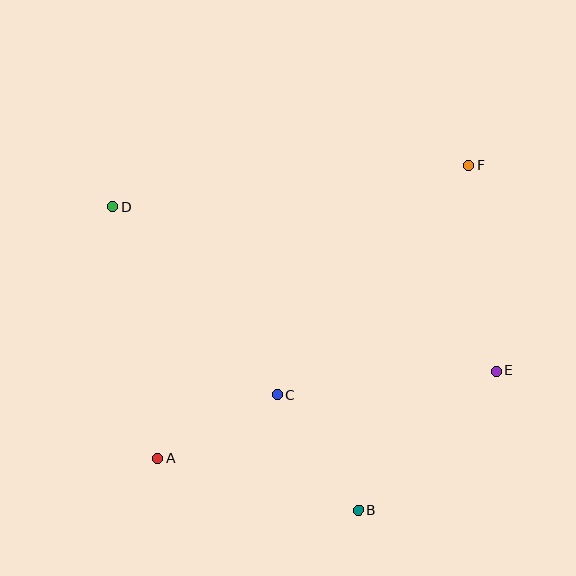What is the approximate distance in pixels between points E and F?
The distance between E and F is approximately 207 pixels.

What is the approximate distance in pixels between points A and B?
The distance between A and B is approximately 207 pixels.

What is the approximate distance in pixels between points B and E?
The distance between B and E is approximately 196 pixels.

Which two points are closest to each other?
Points A and C are closest to each other.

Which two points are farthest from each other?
Points A and F are farthest from each other.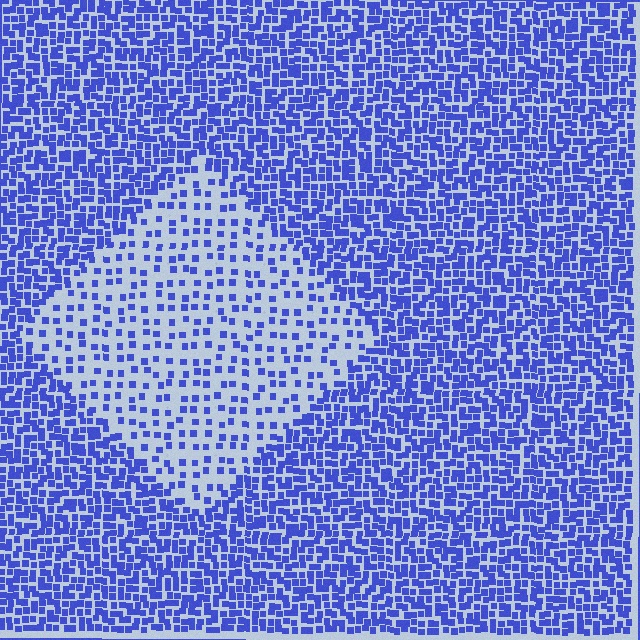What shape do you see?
I see a diamond.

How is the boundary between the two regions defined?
The boundary is defined by a change in element density (approximately 2.6x ratio). All elements are the same color, size, and shape.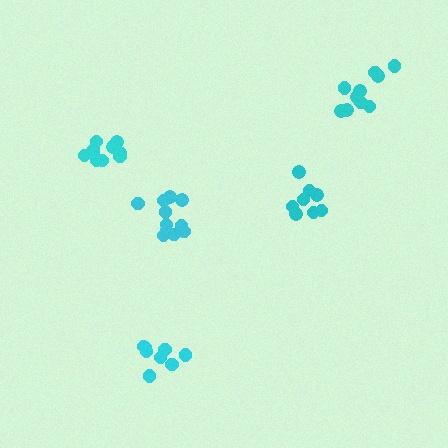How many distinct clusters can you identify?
There are 5 distinct clusters.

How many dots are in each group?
Group 1: 10 dots, Group 2: 10 dots, Group 3: 8 dots, Group 4: 8 dots, Group 5: 11 dots (47 total).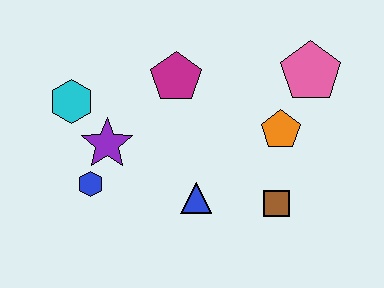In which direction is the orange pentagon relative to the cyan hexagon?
The orange pentagon is to the right of the cyan hexagon.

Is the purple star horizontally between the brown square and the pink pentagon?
No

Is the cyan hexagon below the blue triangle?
No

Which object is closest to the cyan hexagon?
The purple star is closest to the cyan hexagon.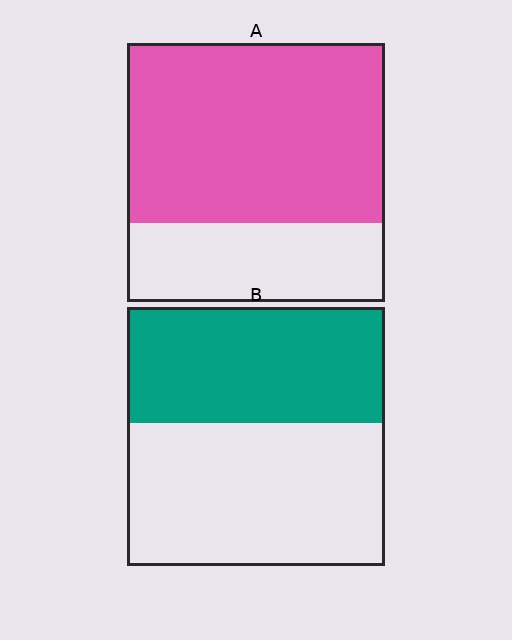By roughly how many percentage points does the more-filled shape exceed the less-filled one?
By roughly 25 percentage points (A over B).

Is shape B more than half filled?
No.